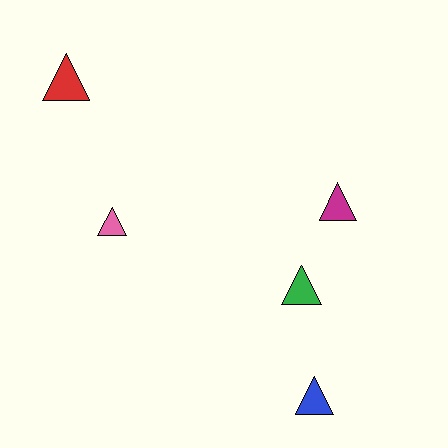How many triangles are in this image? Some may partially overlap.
There are 5 triangles.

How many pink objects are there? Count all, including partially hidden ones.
There is 1 pink object.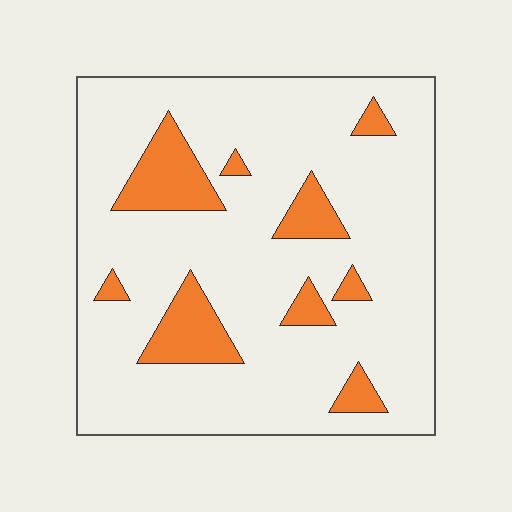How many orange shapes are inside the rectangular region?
9.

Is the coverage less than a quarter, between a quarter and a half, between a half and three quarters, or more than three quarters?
Less than a quarter.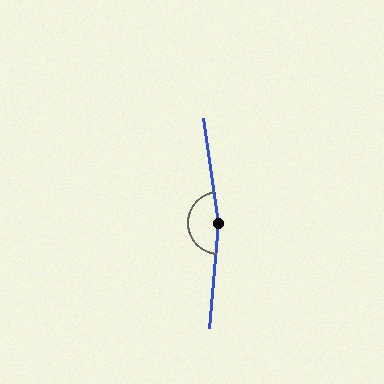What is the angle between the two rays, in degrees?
Approximately 167 degrees.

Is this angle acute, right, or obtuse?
It is obtuse.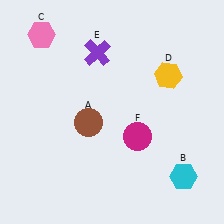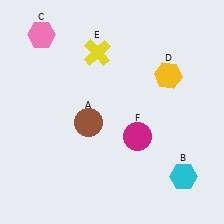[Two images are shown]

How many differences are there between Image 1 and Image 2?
There is 1 difference between the two images.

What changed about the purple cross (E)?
In Image 1, E is purple. In Image 2, it changed to yellow.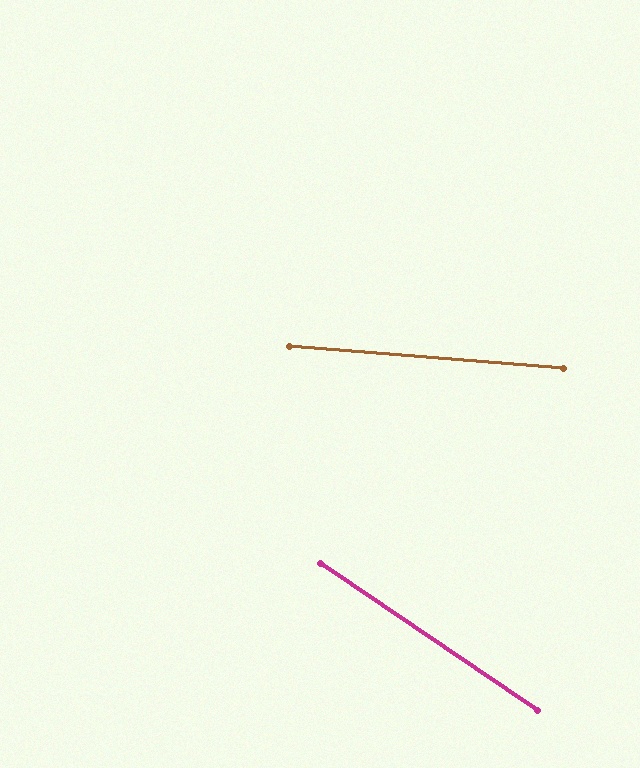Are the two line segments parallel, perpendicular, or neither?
Neither parallel nor perpendicular — they differ by about 30°.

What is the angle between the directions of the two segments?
Approximately 30 degrees.